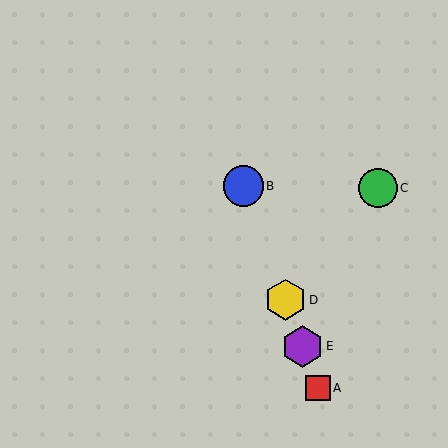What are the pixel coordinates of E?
Object E is at (303, 346).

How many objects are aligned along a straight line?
4 objects (A, B, D, E) are aligned along a straight line.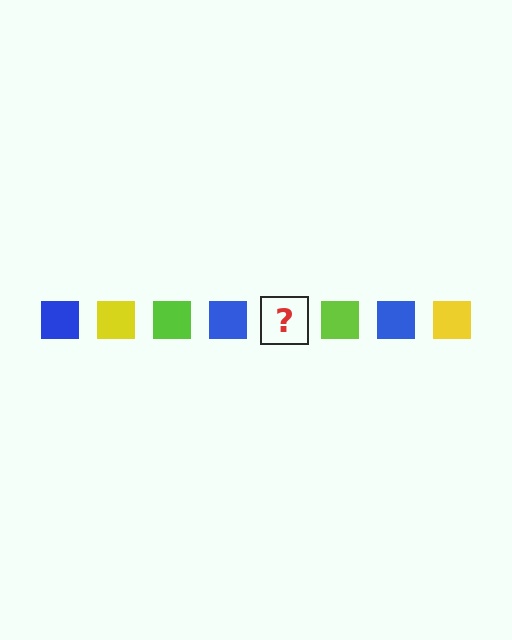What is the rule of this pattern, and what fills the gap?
The rule is that the pattern cycles through blue, yellow, lime squares. The gap should be filled with a yellow square.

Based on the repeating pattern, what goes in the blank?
The blank should be a yellow square.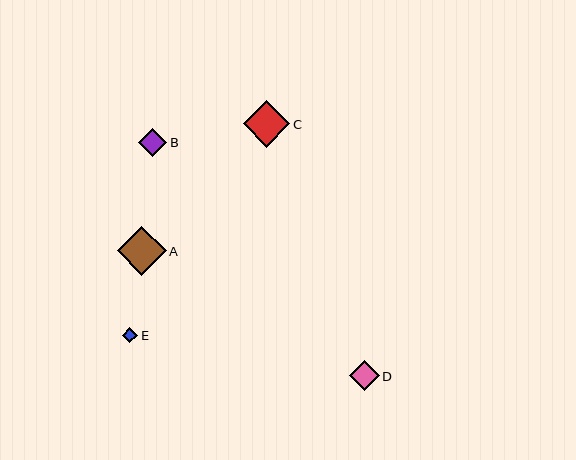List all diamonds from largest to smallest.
From largest to smallest: A, C, D, B, E.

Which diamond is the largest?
Diamond A is the largest with a size of approximately 49 pixels.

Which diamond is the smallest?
Diamond E is the smallest with a size of approximately 15 pixels.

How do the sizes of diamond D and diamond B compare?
Diamond D and diamond B are approximately the same size.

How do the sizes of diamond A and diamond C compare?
Diamond A and diamond C are approximately the same size.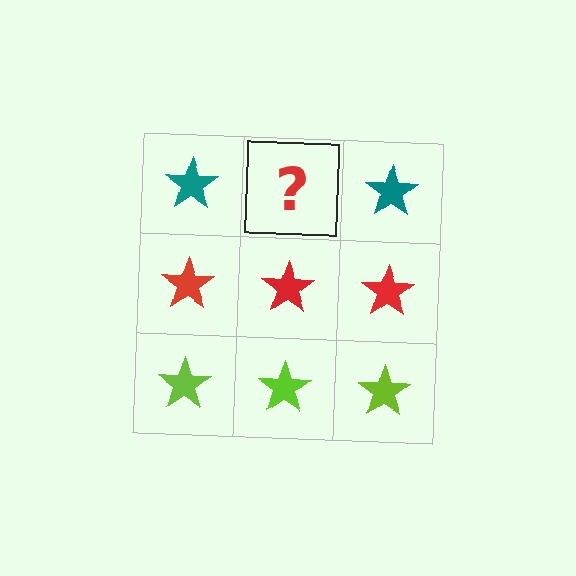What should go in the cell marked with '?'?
The missing cell should contain a teal star.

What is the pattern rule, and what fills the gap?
The rule is that each row has a consistent color. The gap should be filled with a teal star.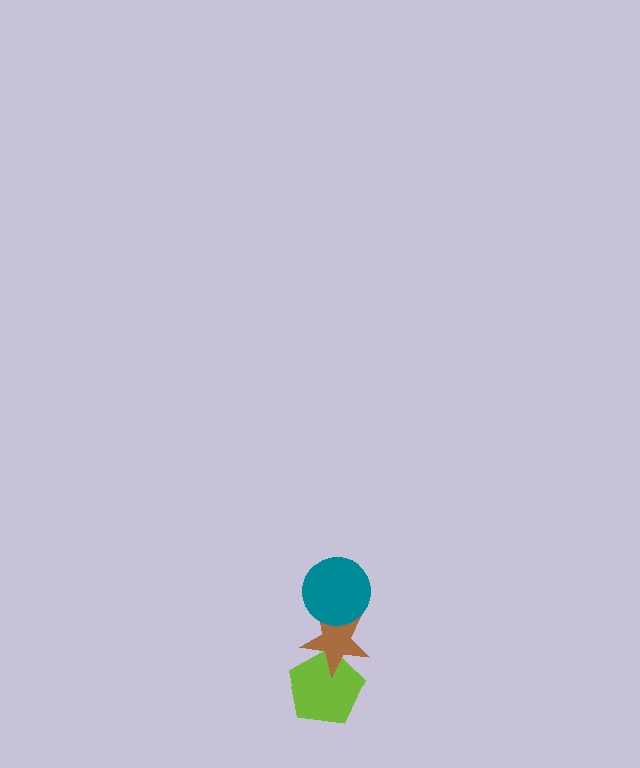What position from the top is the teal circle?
The teal circle is 1st from the top.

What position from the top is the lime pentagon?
The lime pentagon is 3rd from the top.